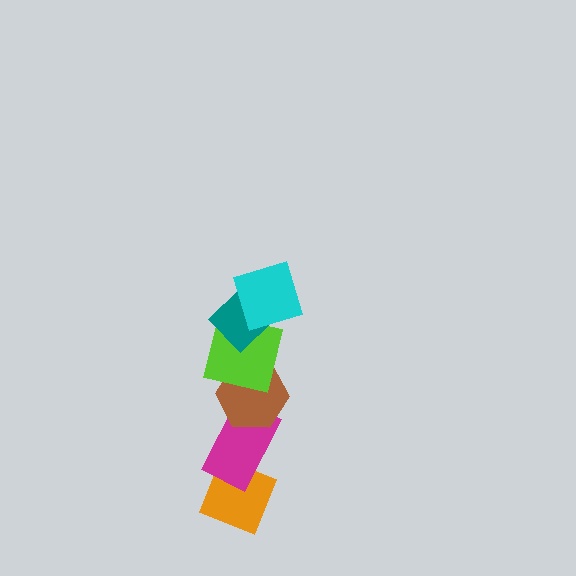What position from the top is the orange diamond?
The orange diamond is 6th from the top.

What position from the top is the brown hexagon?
The brown hexagon is 4th from the top.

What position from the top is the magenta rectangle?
The magenta rectangle is 5th from the top.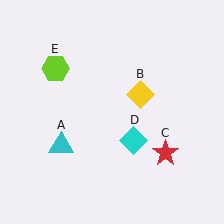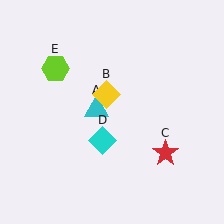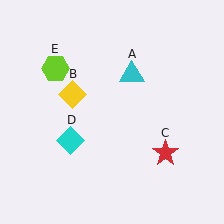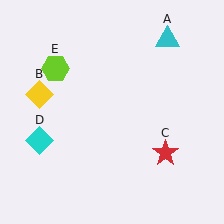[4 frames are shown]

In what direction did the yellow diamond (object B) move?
The yellow diamond (object B) moved left.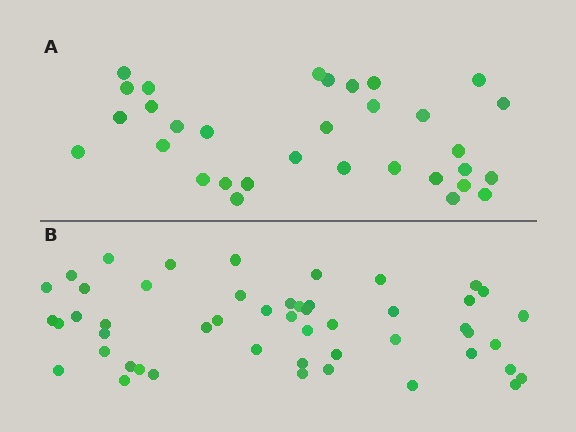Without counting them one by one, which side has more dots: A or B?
Region B (the bottom region) has more dots.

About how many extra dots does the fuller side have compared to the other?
Region B has approximately 20 more dots than region A.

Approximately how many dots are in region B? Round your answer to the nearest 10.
About 50 dots.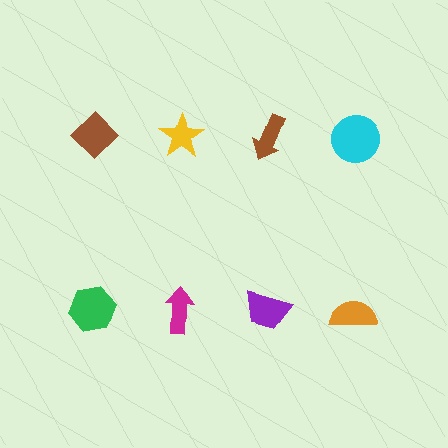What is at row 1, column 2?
A yellow star.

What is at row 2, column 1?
A green hexagon.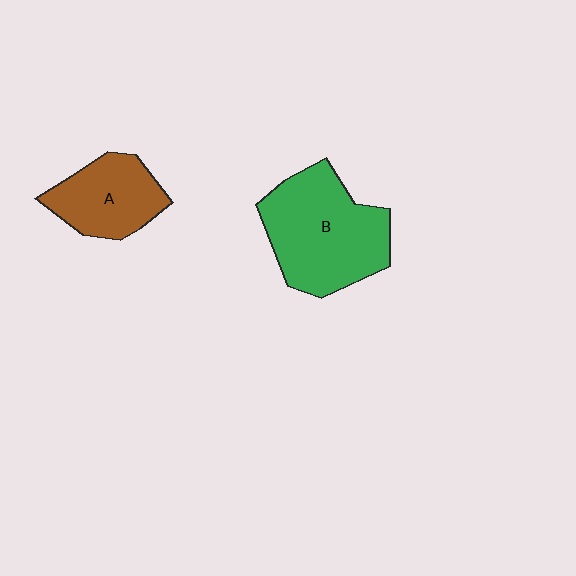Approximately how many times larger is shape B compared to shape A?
Approximately 1.6 times.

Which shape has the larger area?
Shape B (green).